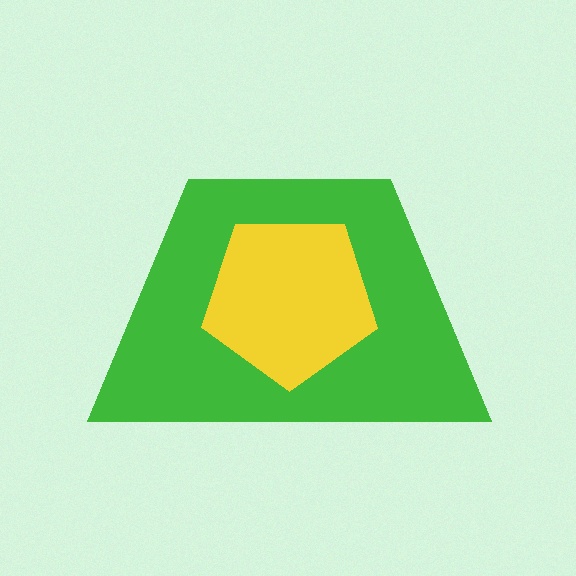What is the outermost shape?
The green trapezoid.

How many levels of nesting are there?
2.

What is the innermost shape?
The yellow pentagon.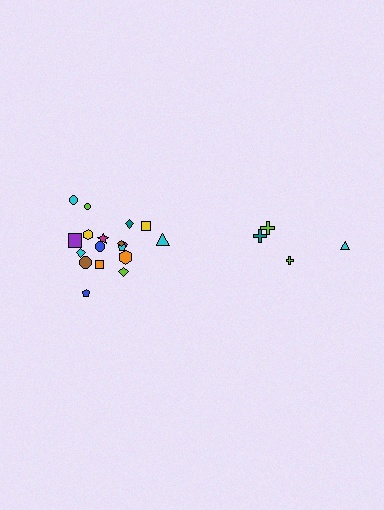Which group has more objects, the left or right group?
The left group.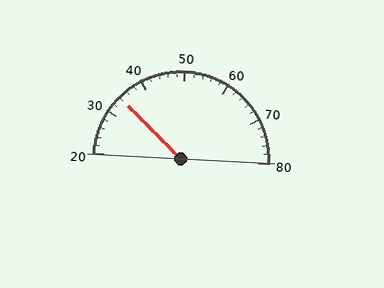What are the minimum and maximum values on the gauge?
The gauge ranges from 20 to 80.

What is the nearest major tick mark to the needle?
The nearest major tick mark is 30.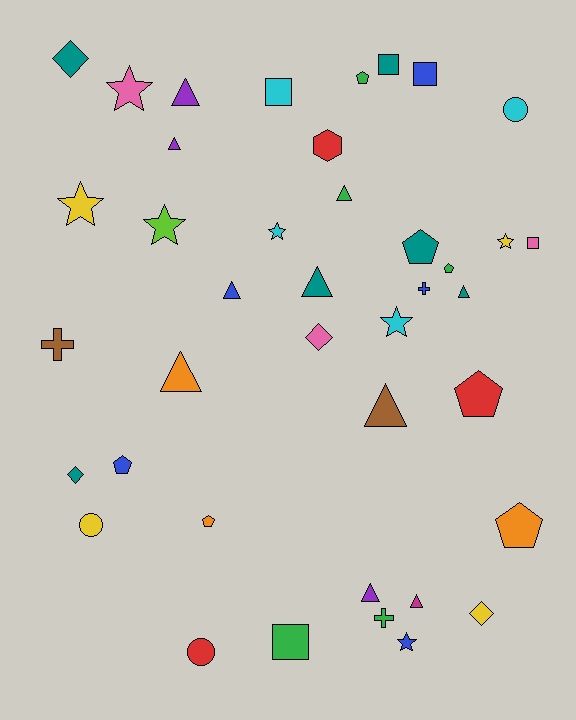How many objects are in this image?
There are 40 objects.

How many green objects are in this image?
There are 5 green objects.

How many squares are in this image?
There are 5 squares.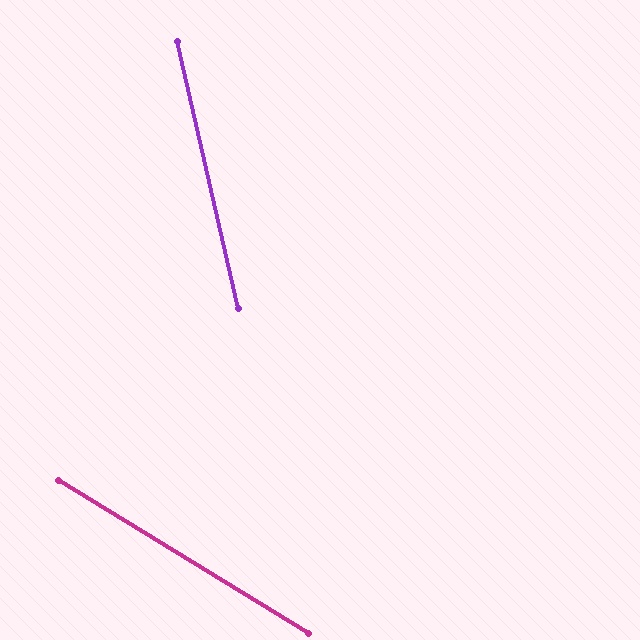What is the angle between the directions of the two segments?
Approximately 46 degrees.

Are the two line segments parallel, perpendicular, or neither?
Neither parallel nor perpendicular — they differ by about 46°.